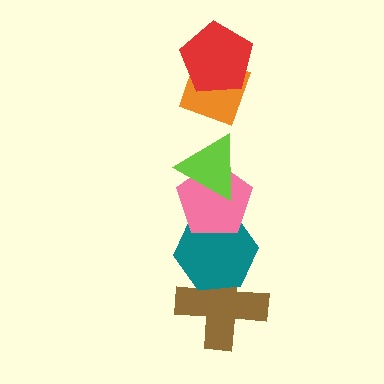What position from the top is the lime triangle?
The lime triangle is 3rd from the top.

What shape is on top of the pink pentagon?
The lime triangle is on top of the pink pentagon.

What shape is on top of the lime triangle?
The orange diamond is on top of the lime triangle.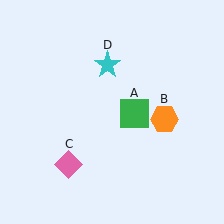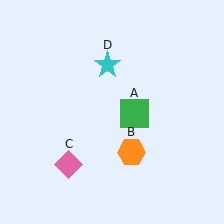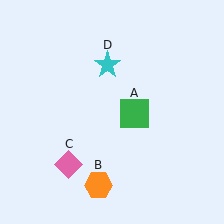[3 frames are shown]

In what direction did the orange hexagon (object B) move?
The orange hexagon (object B) moved down and to the left.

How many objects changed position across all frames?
1 object changed position: orange hexagon (object B).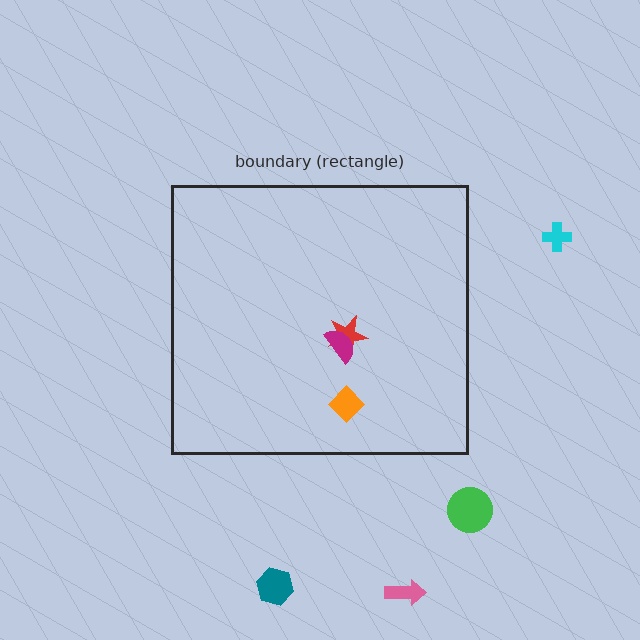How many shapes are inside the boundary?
3 inside, 4 outside.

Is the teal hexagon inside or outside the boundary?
Outside.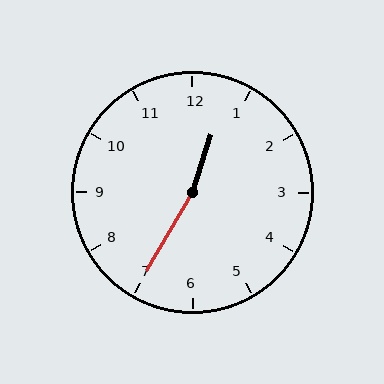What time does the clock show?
12:35.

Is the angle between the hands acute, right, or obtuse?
It is obtuse.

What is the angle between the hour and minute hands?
Approximately 168 degrees.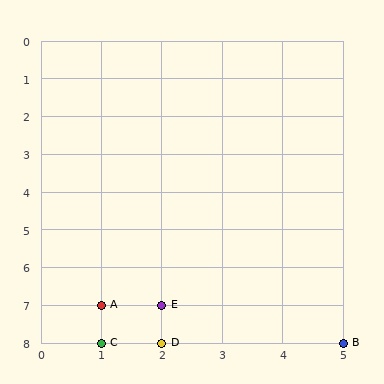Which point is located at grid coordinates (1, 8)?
Point C is at (1, 8).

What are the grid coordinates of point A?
Point A is at grid coordinates (1, 7).